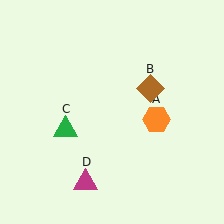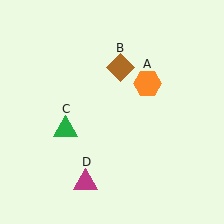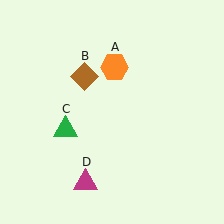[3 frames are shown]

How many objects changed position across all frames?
2 objects changed position: orange hexagon (object A), brown diamond (object B).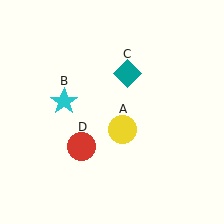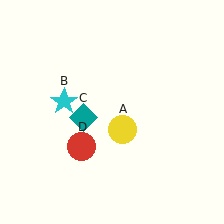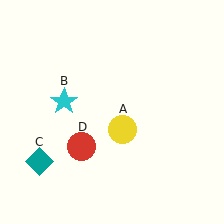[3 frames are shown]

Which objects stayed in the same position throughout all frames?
Yellow circle (object A) and cyan star (object B) and red circle (object D) remained stationary.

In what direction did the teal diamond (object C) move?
The teal diamond (object C) moved down and to the left.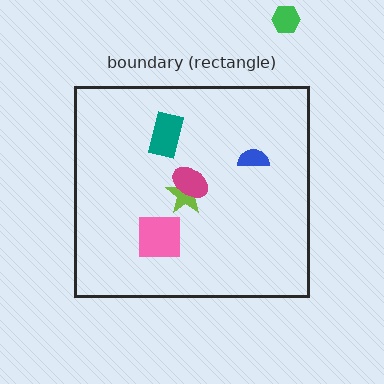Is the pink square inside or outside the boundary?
Inside.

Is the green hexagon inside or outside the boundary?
Outside.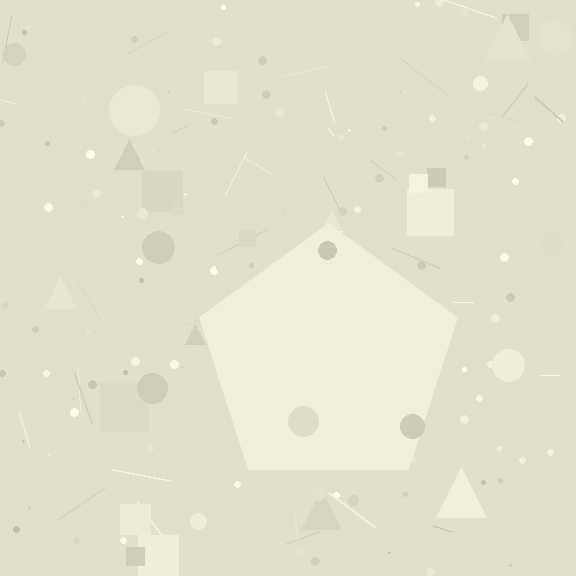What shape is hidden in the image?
A pentagon is hidden in the image.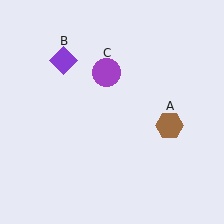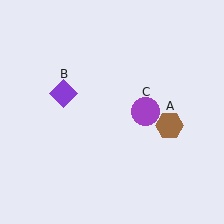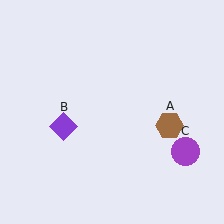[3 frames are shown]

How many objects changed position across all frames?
2 objects changed position: purple diamond (object B), purple circle (object C).